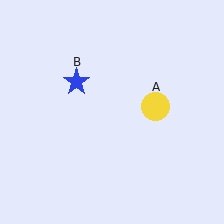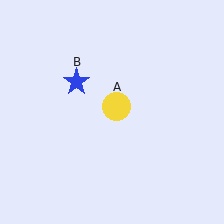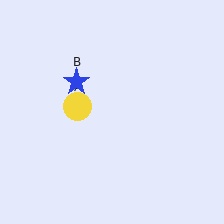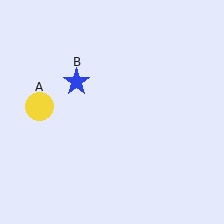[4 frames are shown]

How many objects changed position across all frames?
1 object changed position: yellow circle (object A).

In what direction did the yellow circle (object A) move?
The yellow circle (object A) moved left.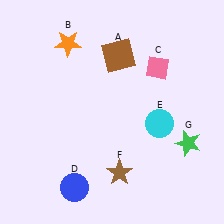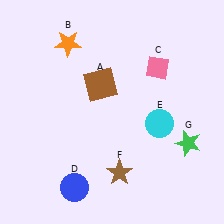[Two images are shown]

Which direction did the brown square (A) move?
The brown square (A) moved down.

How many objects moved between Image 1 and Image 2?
1 object moved between the two images.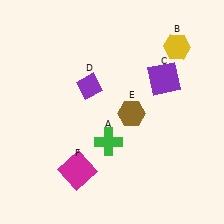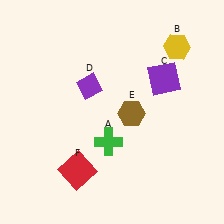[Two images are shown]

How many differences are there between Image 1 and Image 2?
There is 1 difference between the two images.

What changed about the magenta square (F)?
In Image 1, F is magenta. In Image 2, it changed to red.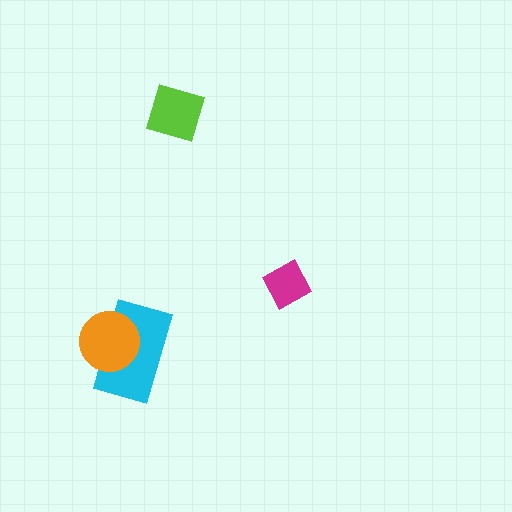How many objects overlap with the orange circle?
1 object overlaps with the orange circle.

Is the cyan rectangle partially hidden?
Yes, it is partially covered by another shape.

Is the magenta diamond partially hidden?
No, no other shape covers it.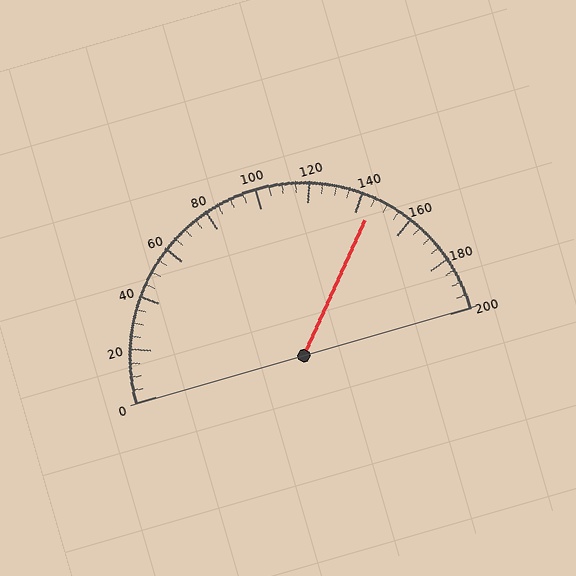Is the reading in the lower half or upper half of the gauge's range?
The reading is in the upper half of the range (0 to 200).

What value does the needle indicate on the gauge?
The needle indicates approximately 145.